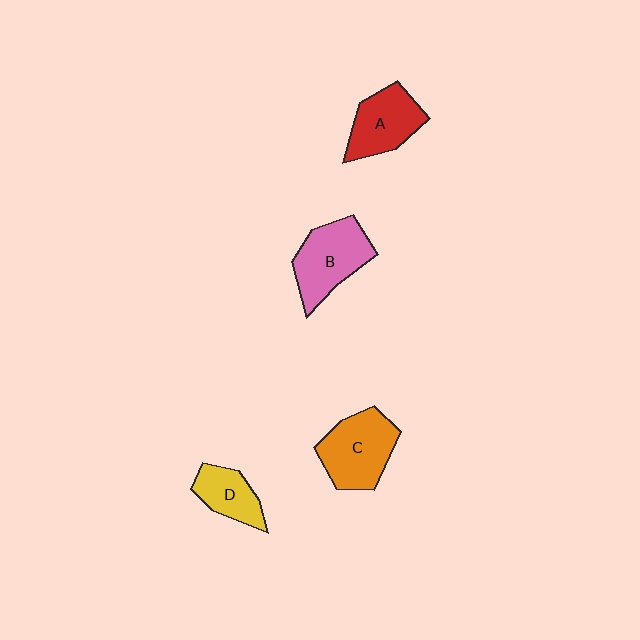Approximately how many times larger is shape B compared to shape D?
Approximately 1.6 times.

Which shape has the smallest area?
Shape D (yellow).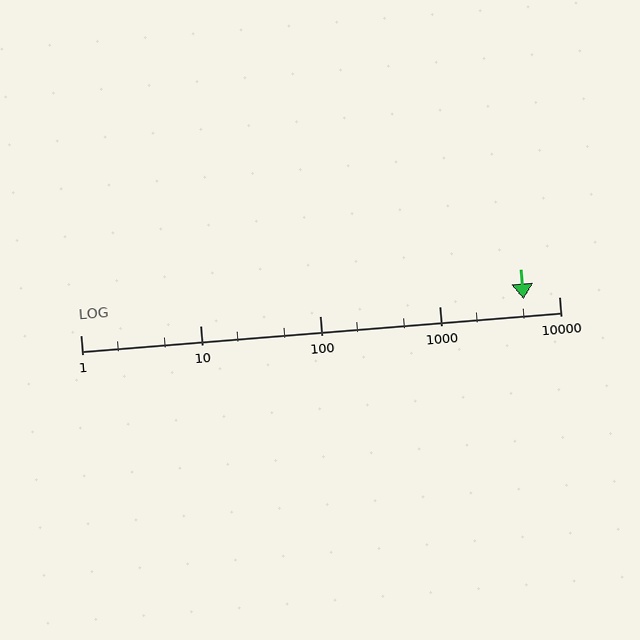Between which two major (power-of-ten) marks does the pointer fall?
The pointer is between 1000 and 10000.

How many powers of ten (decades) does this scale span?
The scale spans 4 decades, from 1 to 10000.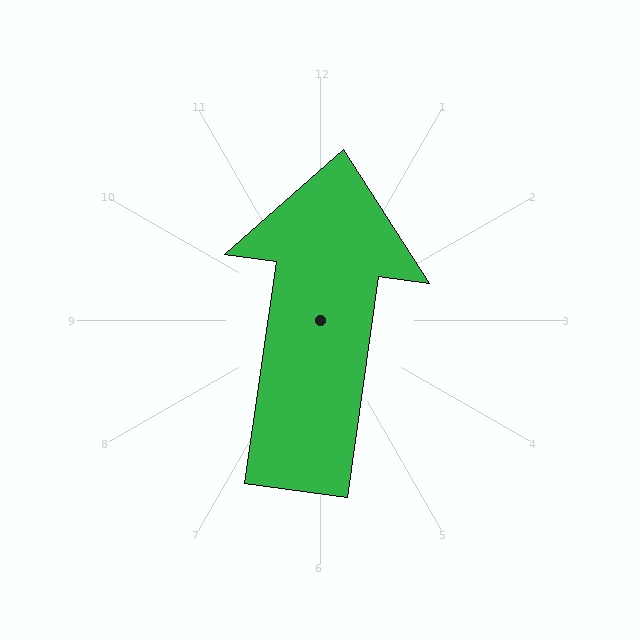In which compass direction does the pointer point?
North.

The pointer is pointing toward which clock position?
Roughly 12 o'clock.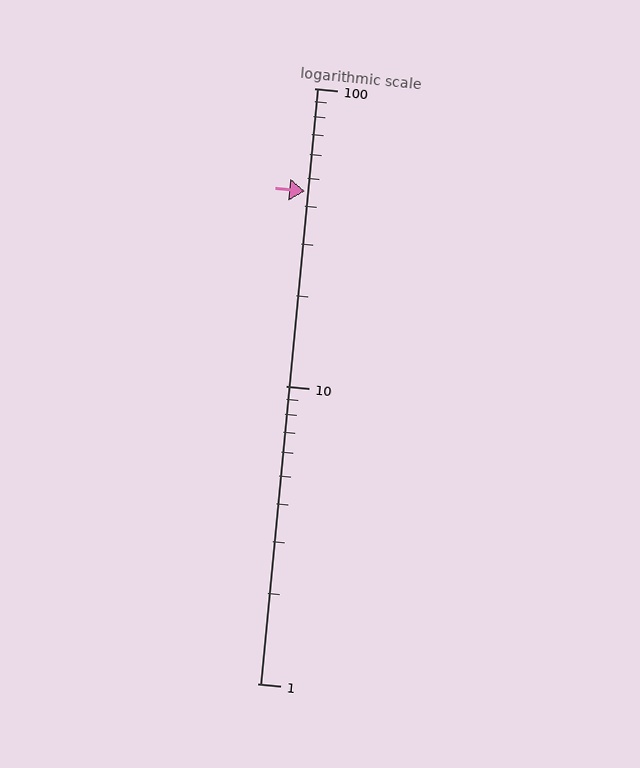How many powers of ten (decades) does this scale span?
The scale spans 2 decades, from 1 to 100.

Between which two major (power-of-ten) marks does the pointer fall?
The pointer is between 10 and 100.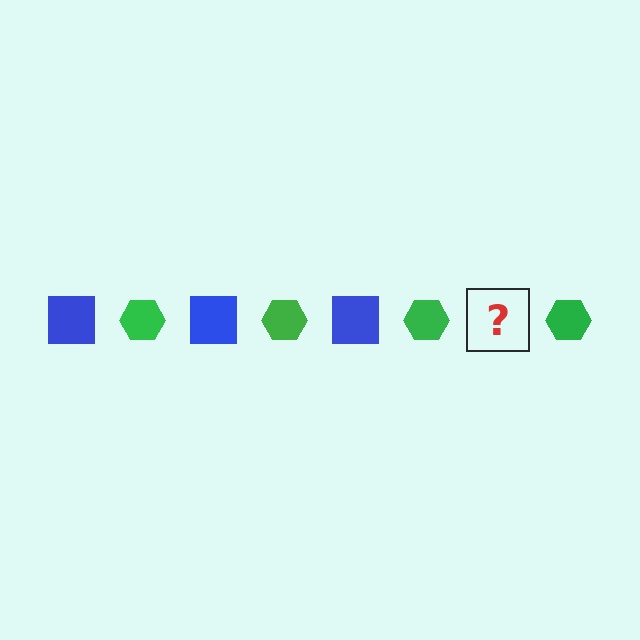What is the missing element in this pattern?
The missing element is a blue square.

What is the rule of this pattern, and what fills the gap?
The rule is that the pattern alternates between blue square and green hexagon. The gap should be filled with a blue square.